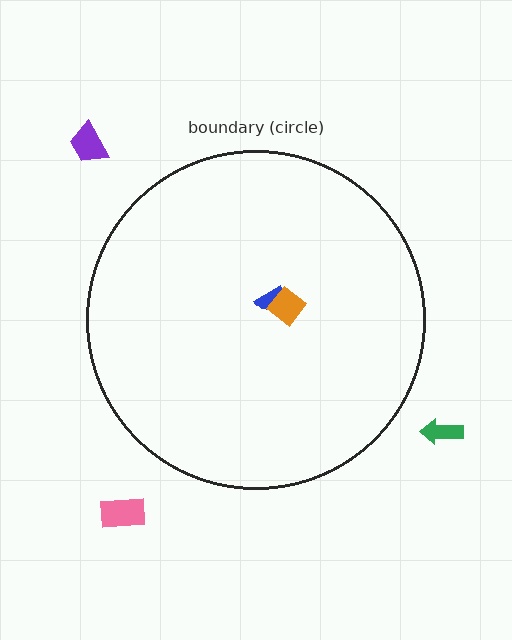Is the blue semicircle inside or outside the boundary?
Inside.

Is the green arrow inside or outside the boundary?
Outside.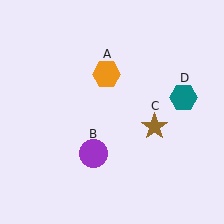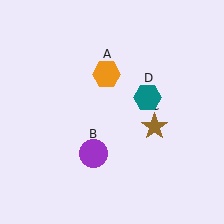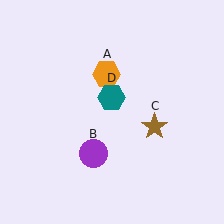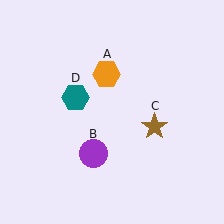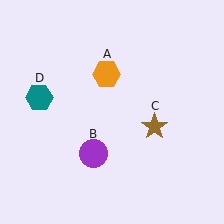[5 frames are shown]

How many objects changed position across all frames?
1 object changed position: teal hexagon (object D).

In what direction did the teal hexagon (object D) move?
The teal hexagon (object D) moved left.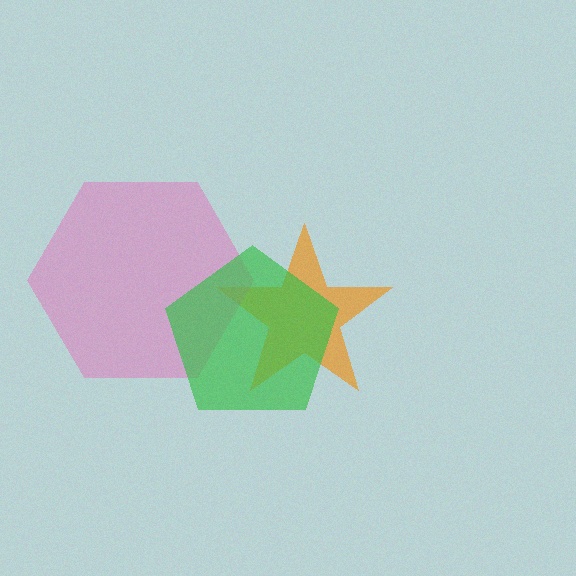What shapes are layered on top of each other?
The layered shapes are: an orange star, a pink hexagon, a green pentagon.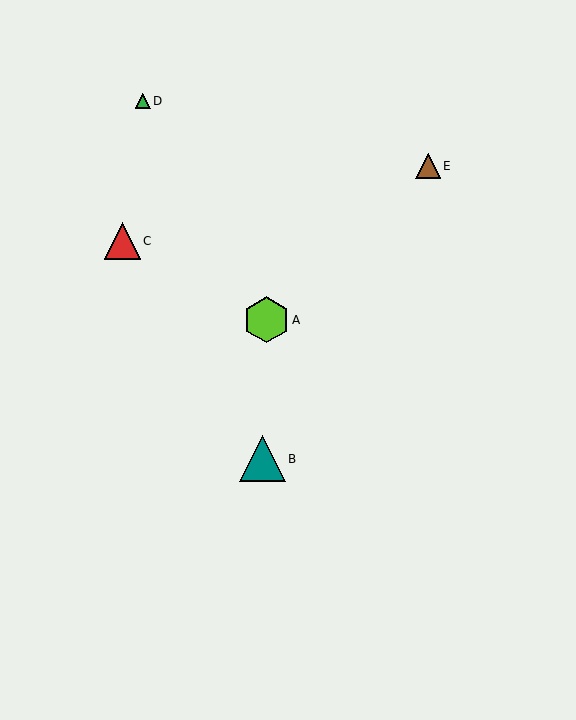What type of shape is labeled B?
Shape B is a teal triangle.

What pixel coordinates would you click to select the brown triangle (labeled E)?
Click at (428, 166) to select the brown triangle E.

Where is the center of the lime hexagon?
The center of the lime hexagon is at (266, 320).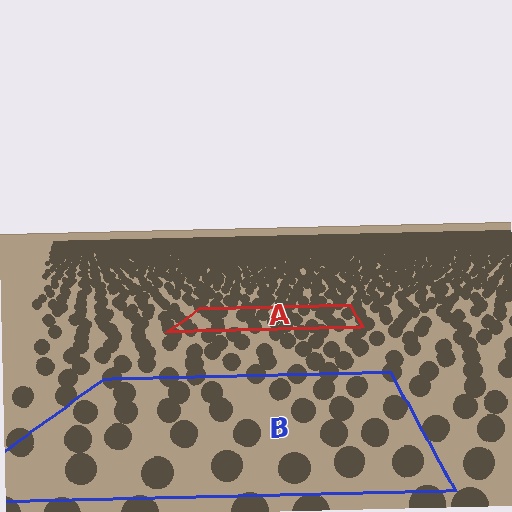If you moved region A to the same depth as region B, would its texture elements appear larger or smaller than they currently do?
They would appear larger. At a closer depth, the same texture elements are projected at a bigger on-screen size.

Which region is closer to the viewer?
Region B is closer. The texture elements there are larger and more spread out.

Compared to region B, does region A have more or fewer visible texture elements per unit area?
Region A has more texture elements per unit area — they are packed more densely because it is farther away.